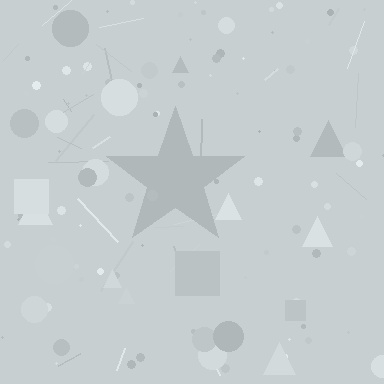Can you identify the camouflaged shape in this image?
The camouflaged shape is a star.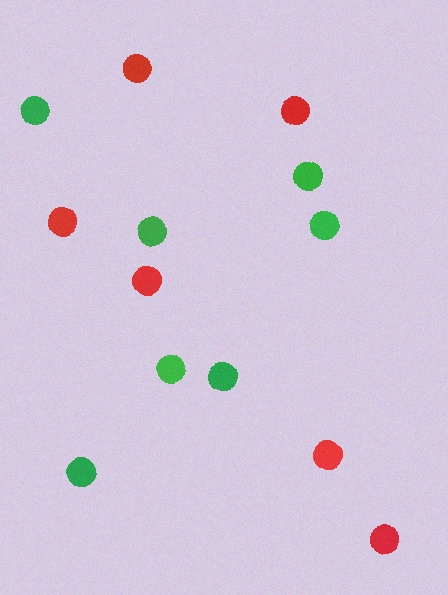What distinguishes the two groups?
There are 2 groups: one group of red circles (6) and one group of green circles (7).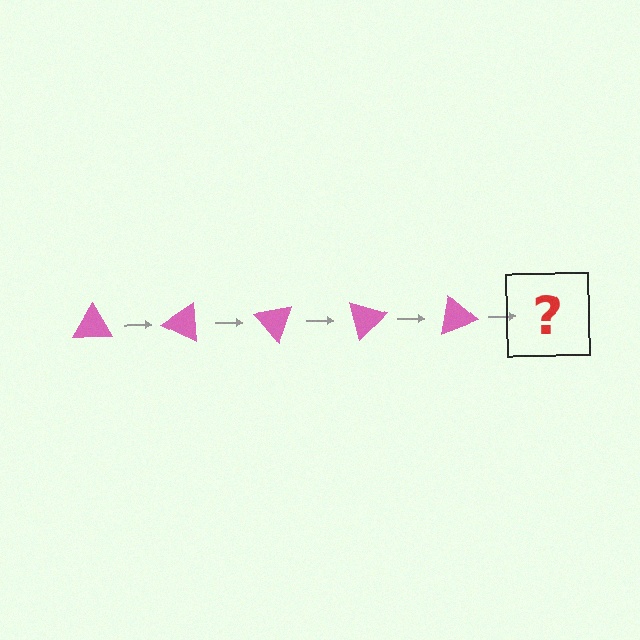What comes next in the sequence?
The next element should be a pink triangle rotated 125 degrees.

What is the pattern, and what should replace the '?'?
The pattern is that the triangle rotates 25 degrees each step. The '?' should be a pink triangle rotated 125 degrees.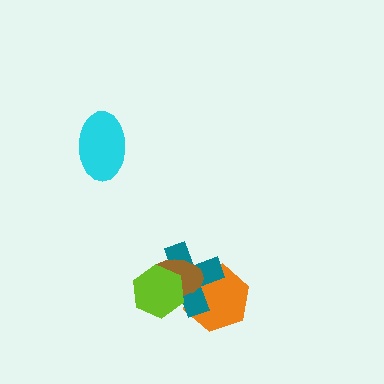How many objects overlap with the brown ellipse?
3 objects overlap with the brown ellipse.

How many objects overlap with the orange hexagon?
2 objects overlap with the orange hexagon.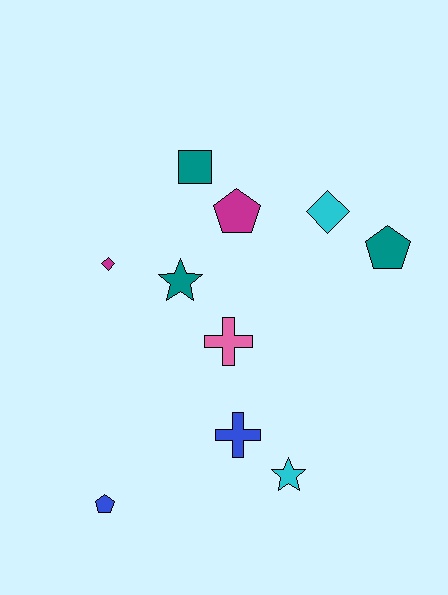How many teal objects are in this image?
There are 3 teal objects.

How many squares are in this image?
There is 1 square.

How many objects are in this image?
There are 10 objects.